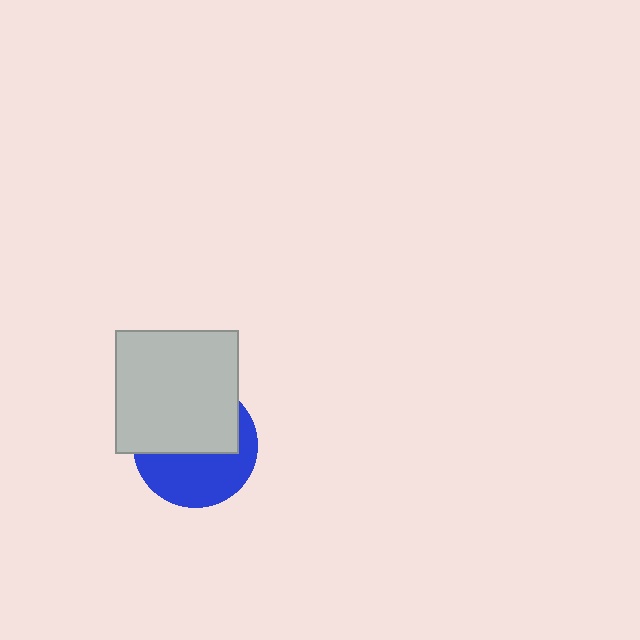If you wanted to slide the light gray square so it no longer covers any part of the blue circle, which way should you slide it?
Slide it up — that is the most direct way to separate the two shapes.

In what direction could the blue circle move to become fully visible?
The blue circle could move down. That would shift it out from behind the light gray square entirely.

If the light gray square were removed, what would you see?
You would see the complete blue circle.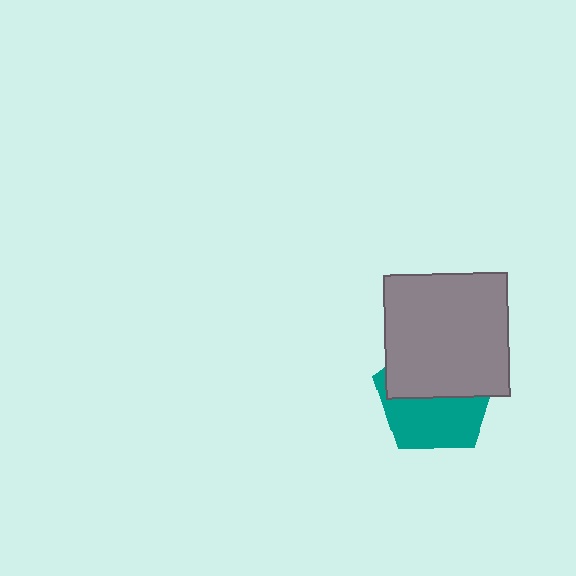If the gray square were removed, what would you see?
You would see the complete teal pentagon.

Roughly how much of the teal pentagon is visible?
About half of it is visible (roughly 49%).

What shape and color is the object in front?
The object in front is a gray square.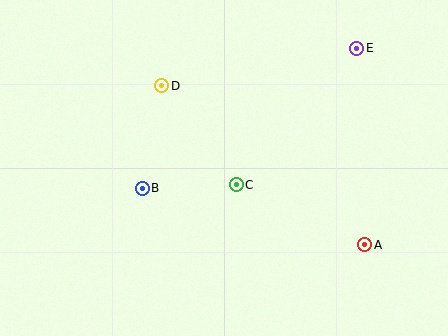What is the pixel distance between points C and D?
The distance between C and D is 124 pixels.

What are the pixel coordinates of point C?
Point C is at (236, 185).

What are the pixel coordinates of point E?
Point E is at (357, 48).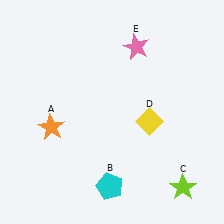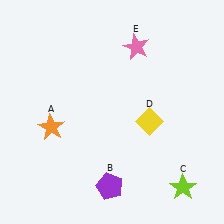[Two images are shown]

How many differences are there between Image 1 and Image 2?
There is 1 difference between the two images.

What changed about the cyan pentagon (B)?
In Image 1, B is cyan. In Image 2, it changed to purple.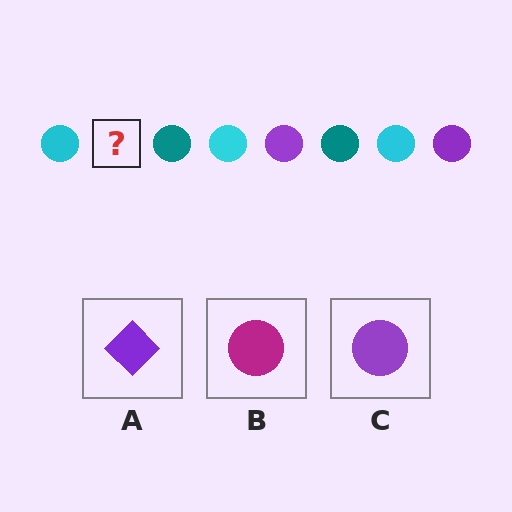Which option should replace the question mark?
Option C.